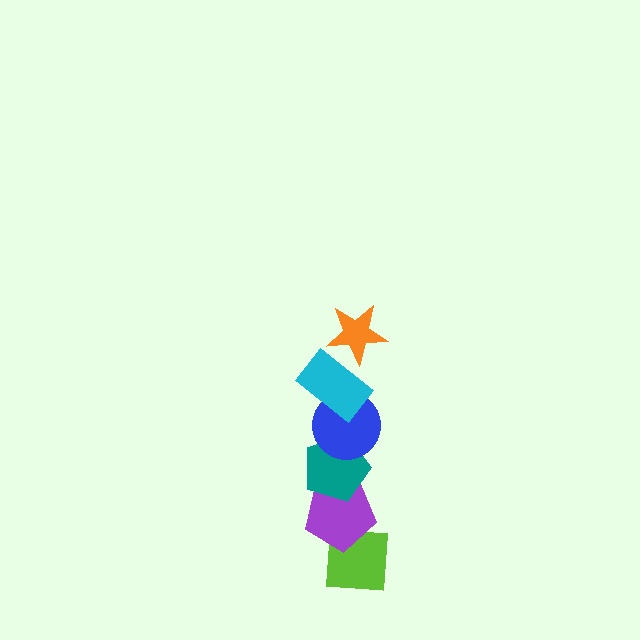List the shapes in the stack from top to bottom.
From top to bottom: the orange star, the cyan rectangle, the blue circle, the teal pentagon, the purple pentagon, the lime square.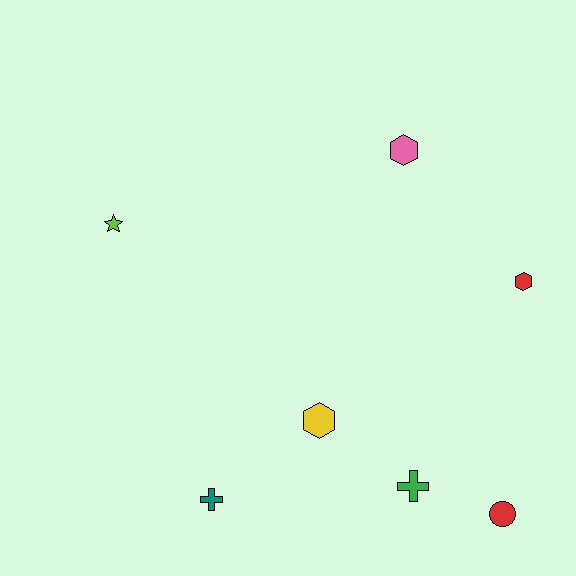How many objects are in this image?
There are 7 objects.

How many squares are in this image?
There are no squares.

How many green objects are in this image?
There is 1 green object.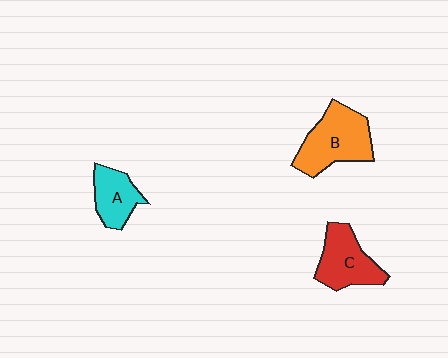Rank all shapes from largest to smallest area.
From largest to smallest: B (orange), C (red), A (cyan).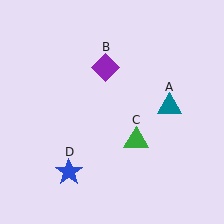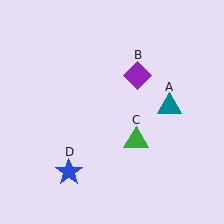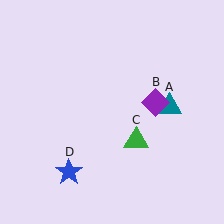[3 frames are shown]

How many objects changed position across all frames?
1 object changed position: purple diamond (object B).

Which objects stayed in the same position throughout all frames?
Teal triangle (object A) and green triangle (object C) and blue star (object D) remained stationary.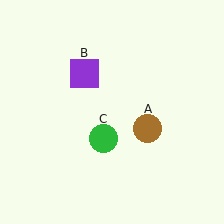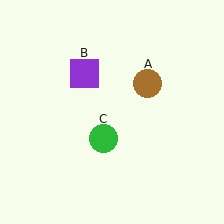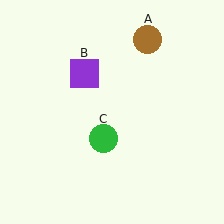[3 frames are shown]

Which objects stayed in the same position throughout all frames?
Purple square (object B) and green circle (object C) remained stationary.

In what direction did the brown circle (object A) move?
The brown circle (object A) moved up.